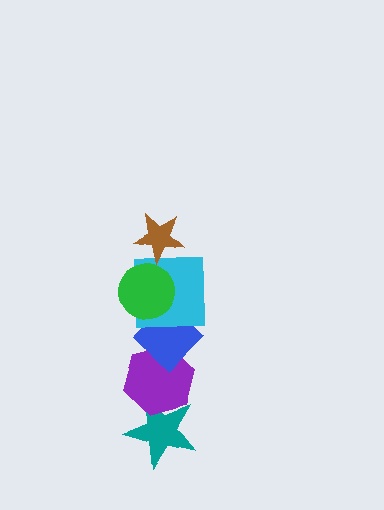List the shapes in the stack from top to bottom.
From top to bottom: the brown star, the green circle, the cyan square, the blue diamond, the purple hexagon, the teal star.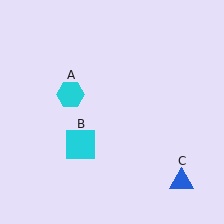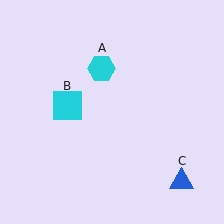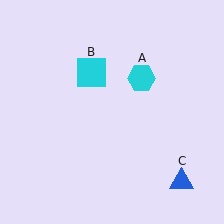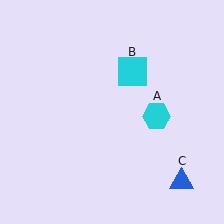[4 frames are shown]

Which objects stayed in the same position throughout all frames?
Blue triangle (object C) remained stationary.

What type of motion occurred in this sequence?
The cyan hexagon (object A), cyan square (object B) rotated clockwise around the center of the scene.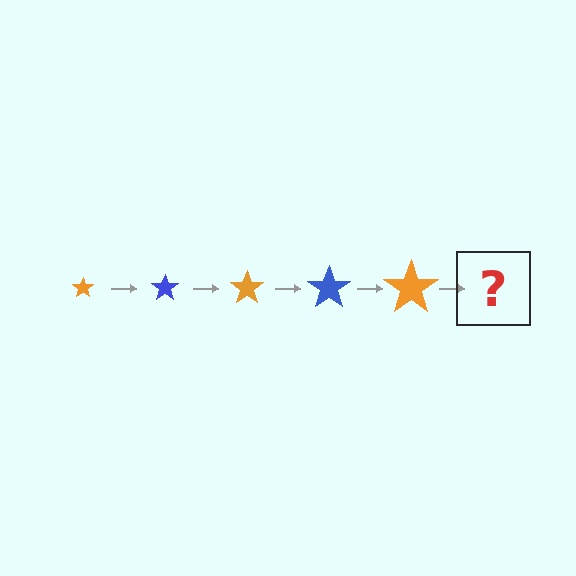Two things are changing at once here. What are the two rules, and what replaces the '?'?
The two rules are that the star grows larger each step and the color cycles through orange and blue. The '?' should be a blue star, larger than the previous one.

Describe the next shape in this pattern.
It should be a blue star, larger than the previous one.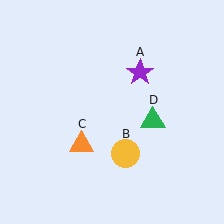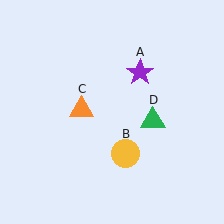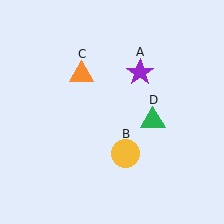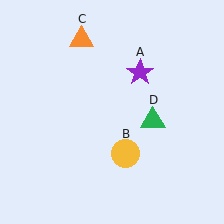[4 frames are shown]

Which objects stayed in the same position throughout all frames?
Purple star (object A) and yellow circle (object B) and green triangle (object D) remained stationary.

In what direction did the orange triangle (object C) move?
The orange triangle (object C) moved up.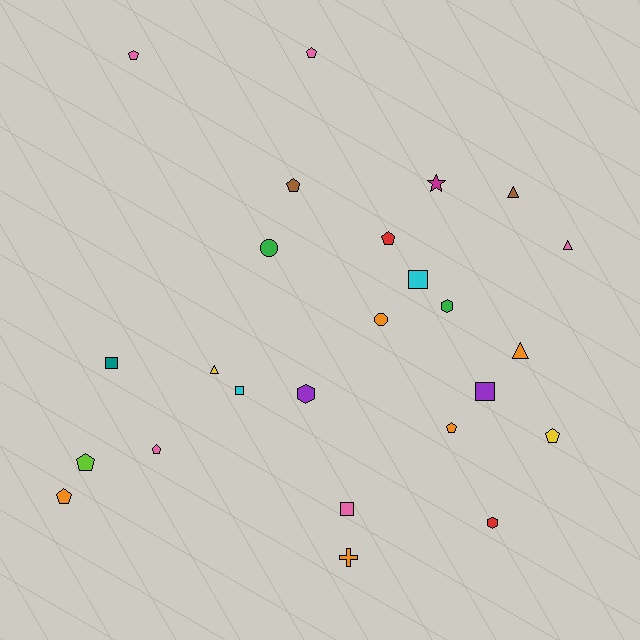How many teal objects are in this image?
There is 1 teal object.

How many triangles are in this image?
There are 4 triangles.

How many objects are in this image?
There are 25 objects.